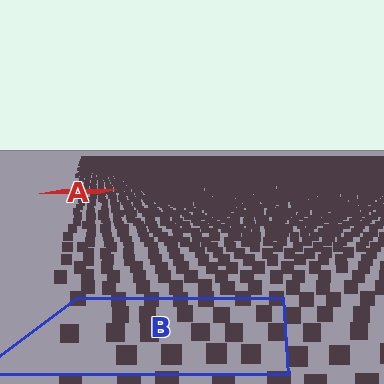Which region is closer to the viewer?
Region B is closer. The texture elements there are larger and more spread out.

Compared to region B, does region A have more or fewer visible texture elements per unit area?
Region A has more texture elements per unit area — they are packed more densely because it is farther away.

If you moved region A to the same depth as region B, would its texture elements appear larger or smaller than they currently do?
They would appear larger. At a closer depth, the same texture elements are projected at a bigger on-screen size.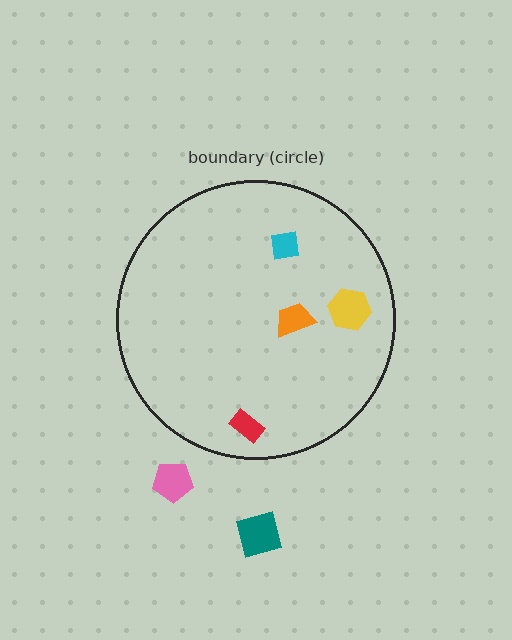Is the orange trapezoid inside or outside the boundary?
Inside.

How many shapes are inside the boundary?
4 inside, 2 outside.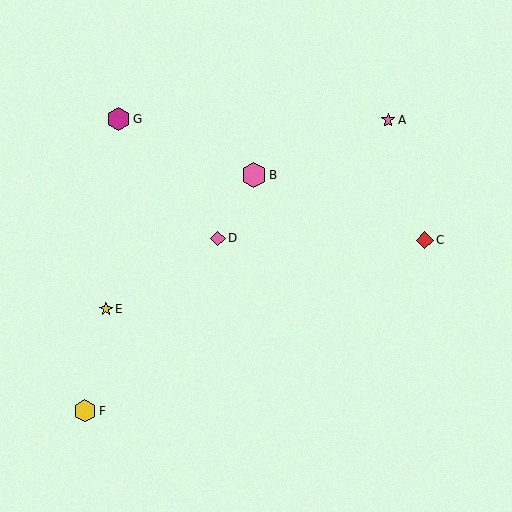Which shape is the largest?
The pink hexagon (labeled B) is the largest.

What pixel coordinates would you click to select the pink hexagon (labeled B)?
Click at (253, 175) to select the pink hexagon B.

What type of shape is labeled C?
Shape C is a red diamond.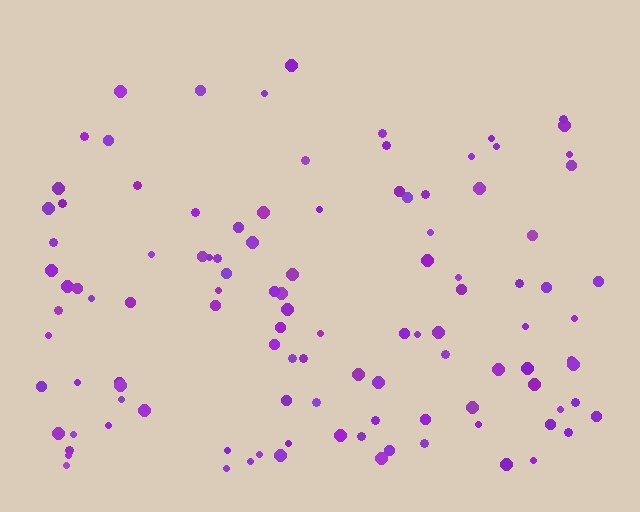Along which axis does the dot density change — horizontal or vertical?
Vertical.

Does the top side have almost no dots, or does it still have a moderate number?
Still a moderate number, just noticeably fewer than the bottom.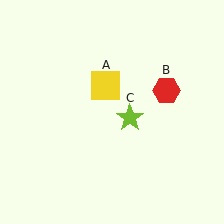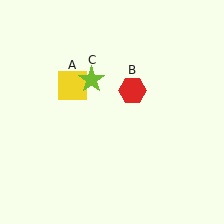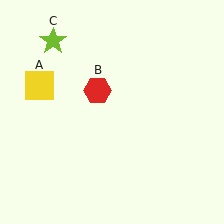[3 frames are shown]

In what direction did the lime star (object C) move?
The lime star (object C) moved up and to the left.